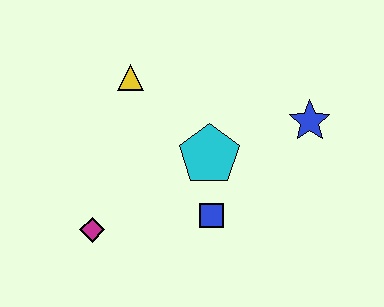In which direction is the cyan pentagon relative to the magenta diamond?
The cyan pentagon is to the right of the magenta diamond.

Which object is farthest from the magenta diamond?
The blue star is farthest from the magenta diamond.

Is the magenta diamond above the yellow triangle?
No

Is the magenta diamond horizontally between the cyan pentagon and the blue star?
No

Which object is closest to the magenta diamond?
The blue square is closest to the magenta diamond.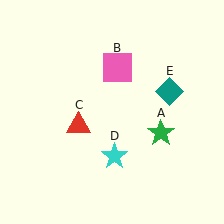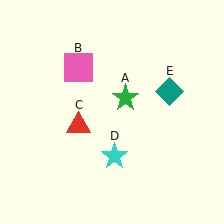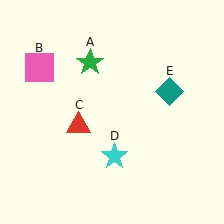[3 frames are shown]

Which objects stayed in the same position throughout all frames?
Red triangle (object C) and cyan star (object D) and teal diamond (object E) remained stationary.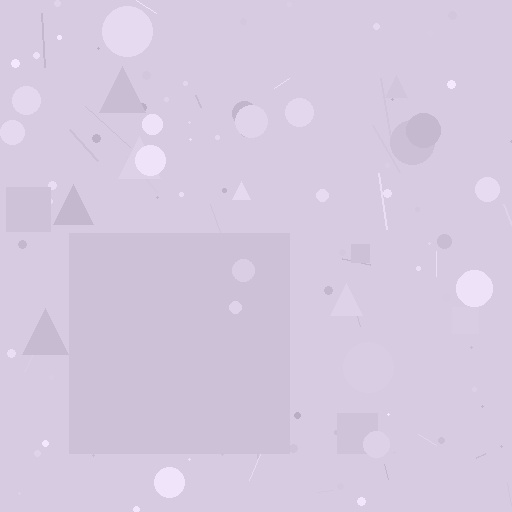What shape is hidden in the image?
A square is hidden in the image.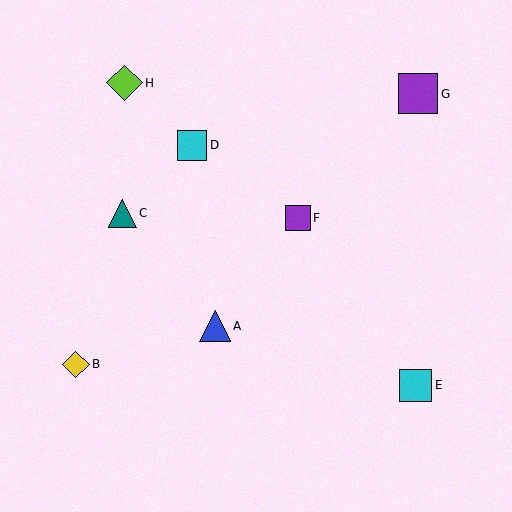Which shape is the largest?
The purple square (labeled G) is the largest.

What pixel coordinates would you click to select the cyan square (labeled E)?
Click at (415, 385) to select the cyan square E.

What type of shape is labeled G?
Shape G is a purple square.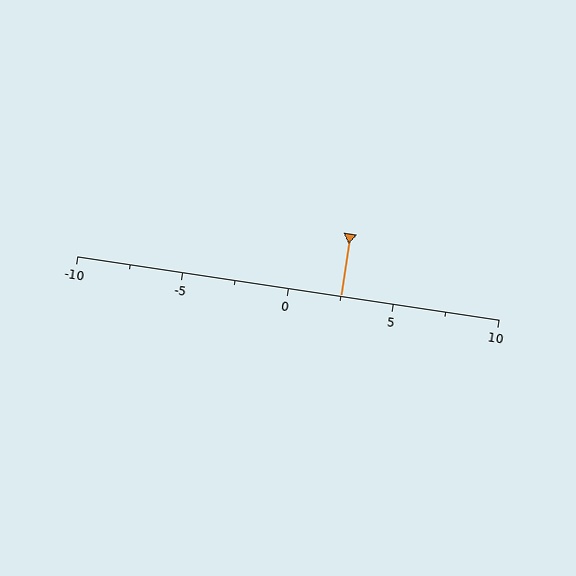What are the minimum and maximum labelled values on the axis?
The axis runs from -10 to 10.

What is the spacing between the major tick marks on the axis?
The major ticks are spaced 5 apart.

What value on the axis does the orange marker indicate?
The marker indicates approximately 2.5.